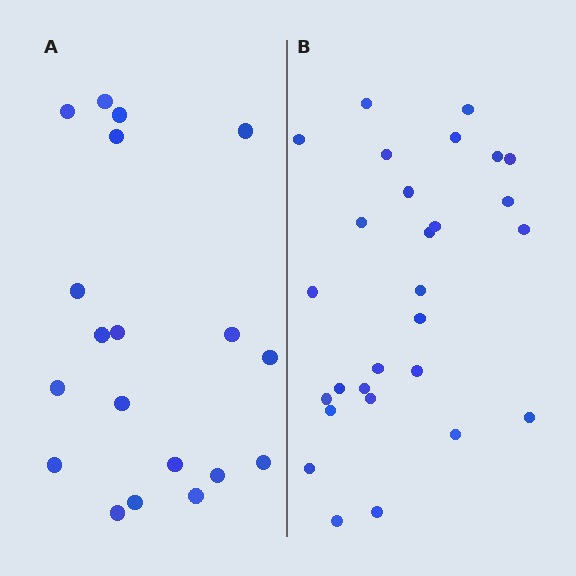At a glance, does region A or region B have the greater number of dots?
Region B (the right region) has more dots.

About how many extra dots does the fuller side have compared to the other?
Region B has roughly 8 or so more dots than region A.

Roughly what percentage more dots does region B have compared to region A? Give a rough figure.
About 45% more.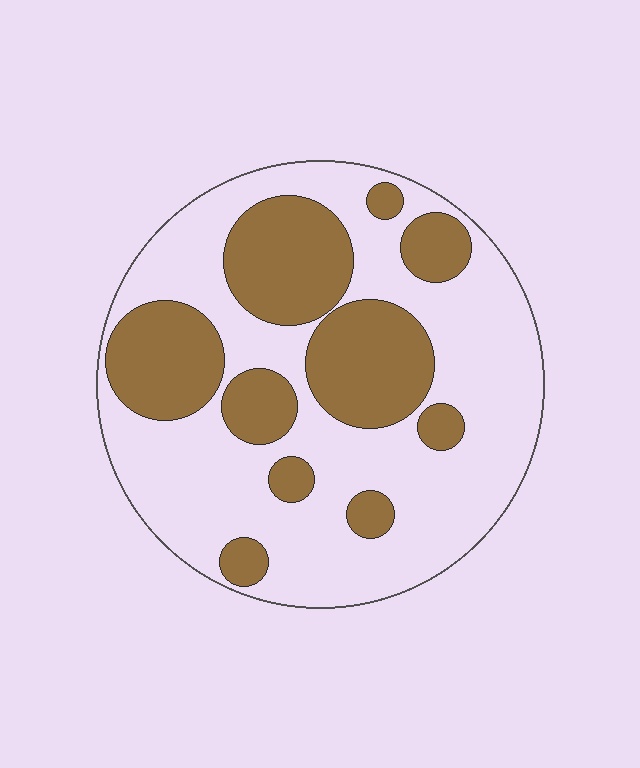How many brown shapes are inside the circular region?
10.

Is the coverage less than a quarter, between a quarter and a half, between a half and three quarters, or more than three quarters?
Between a quarter and a half.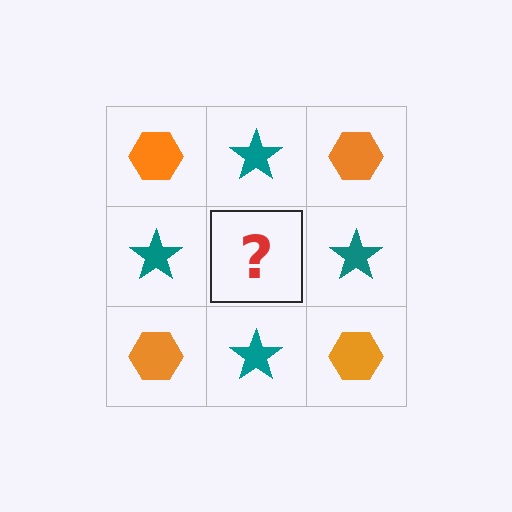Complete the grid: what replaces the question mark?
The question mark should be replaced with an orange hexagon.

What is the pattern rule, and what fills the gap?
The rule is that it alternates orange hexagon and teal star in a checkerboard pattern. The gap should be filled with an orange hexagon.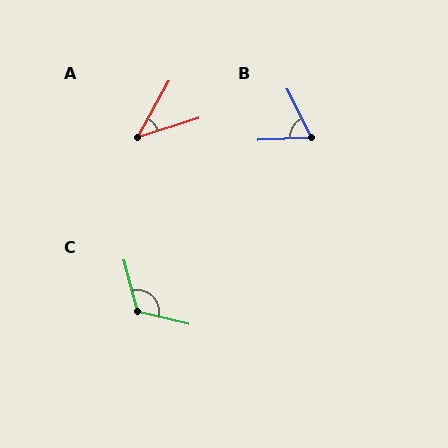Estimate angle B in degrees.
Approximately 66 degrees.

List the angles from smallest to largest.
A (44°), B (66°), C (118°).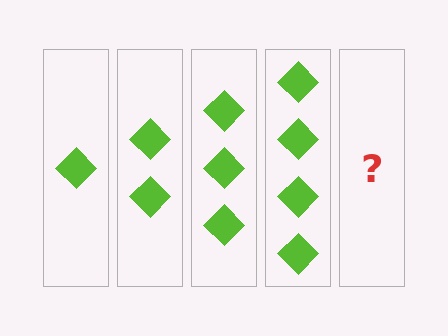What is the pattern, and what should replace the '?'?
The pattern is that each step adds one more diamond. The '?' should be 5 diamonds.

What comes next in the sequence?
The next element should be 5 diamonds.